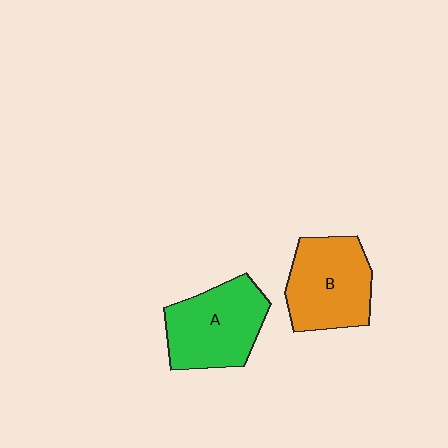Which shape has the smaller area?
Shape B (orange).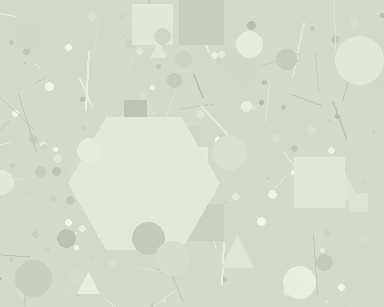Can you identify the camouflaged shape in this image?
The camouflaged shape is a hexagon.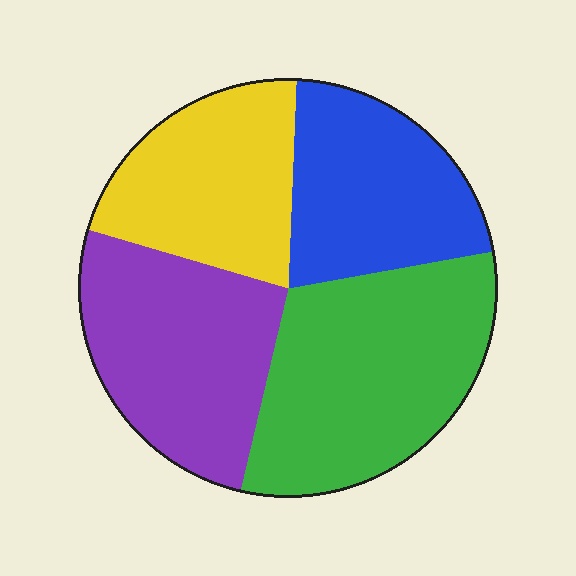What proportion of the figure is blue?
Blue covers 22% of the figure.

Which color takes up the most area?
Green, at roughly 30%.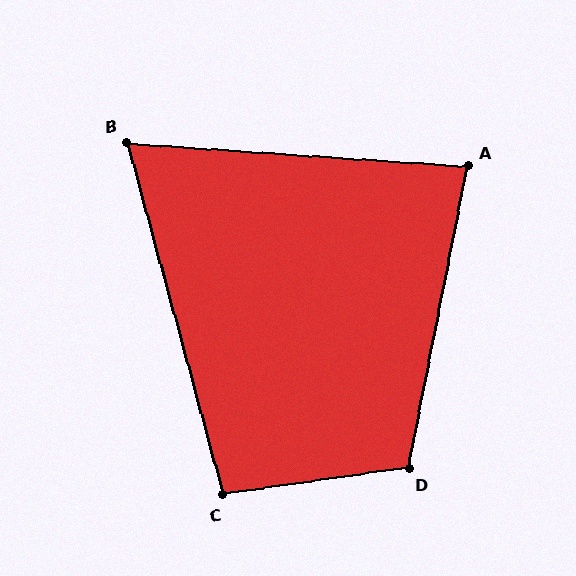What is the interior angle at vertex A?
Approximately 83 degrees (acute).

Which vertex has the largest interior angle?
D, at approximately 109 degrees.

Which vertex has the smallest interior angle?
B, at approximately 71 degrees.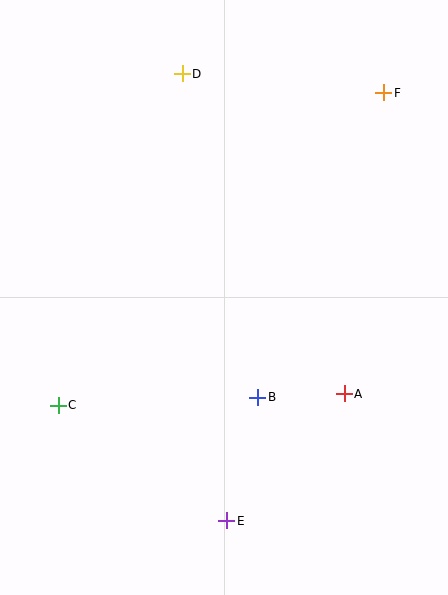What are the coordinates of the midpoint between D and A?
The midpoint between D and A is at (263, 234).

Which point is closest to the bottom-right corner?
Point A is closest to the bottom-right corner.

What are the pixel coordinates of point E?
Point E is at (227, 521).